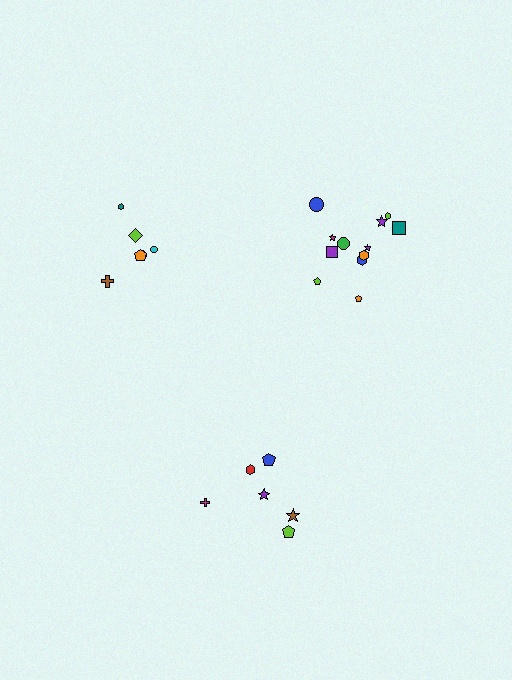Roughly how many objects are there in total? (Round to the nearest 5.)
Roughly 25 objects in total.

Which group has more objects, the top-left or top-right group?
The top-right group.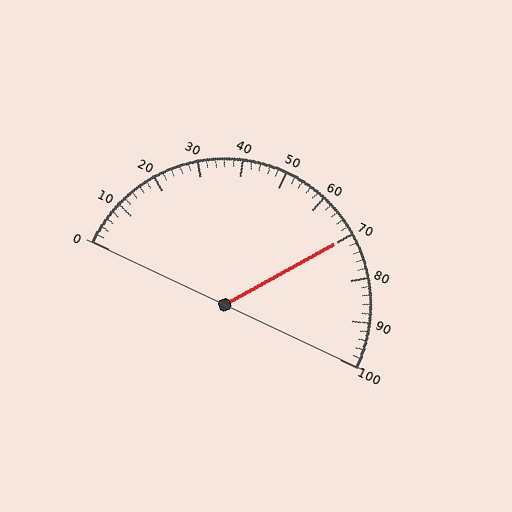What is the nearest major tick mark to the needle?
The nearest major tick mark is 70.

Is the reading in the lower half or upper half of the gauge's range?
The reading is in the upper half of the range (0 to 100).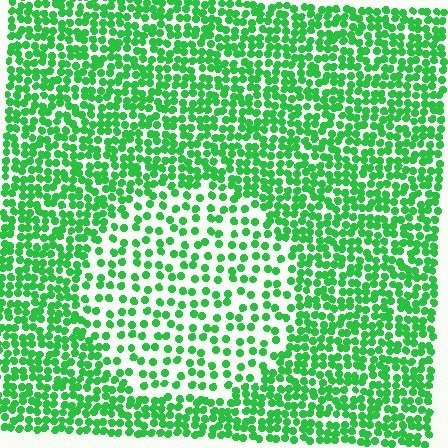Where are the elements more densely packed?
The elements are more densely packed outside the circle boundary.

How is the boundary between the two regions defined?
The boundary is defined by a change in element density (approximately 2.1x ratio). All elements are the same color, size, and shape.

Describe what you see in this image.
The image contains small green elements arranged at two different densities. A circle-shaped region is visible where the elements are less densely packed than the surrounding area.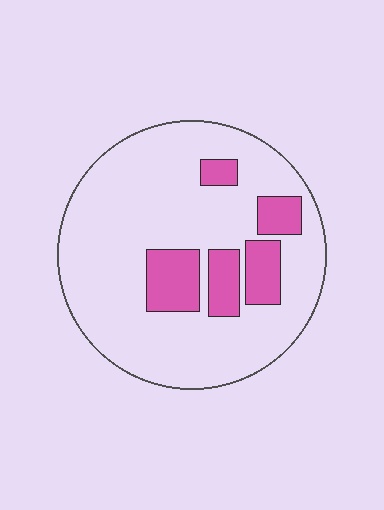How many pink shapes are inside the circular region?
5.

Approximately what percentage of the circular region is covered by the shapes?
Approximately 20%.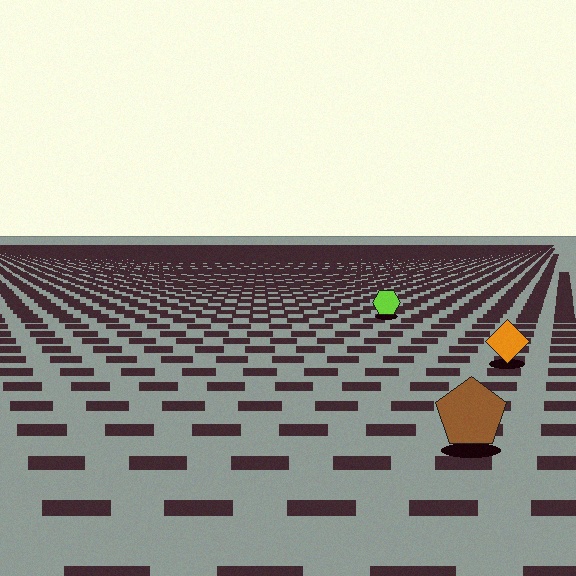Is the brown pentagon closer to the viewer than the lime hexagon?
Yes. The brown pentagon is closer — you can tell from the texture gradient: the ground texture is coarser near it.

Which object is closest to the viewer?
The brown pentagon is closest. The texture marks near it are larger and more spread out.